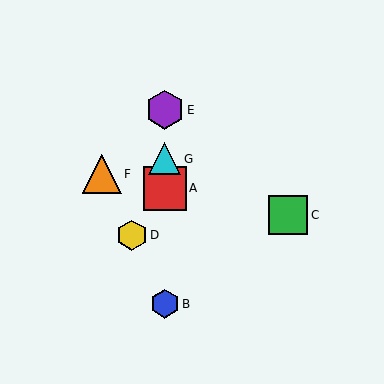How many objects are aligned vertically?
4 objects (A, B, E, G) are aligned vertically.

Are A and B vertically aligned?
Yes, both are at x≈165.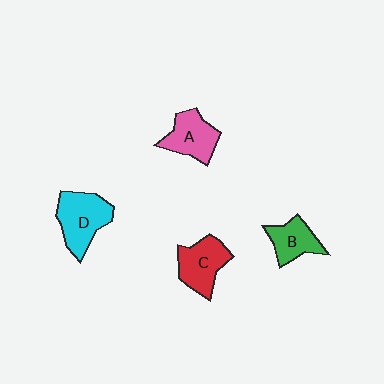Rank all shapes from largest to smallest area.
From largest to smallest: D (cyan), C (red), A (pink), B (green).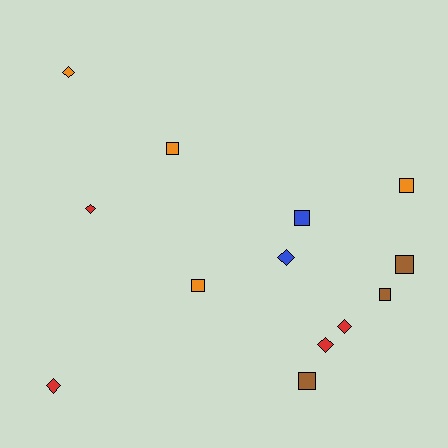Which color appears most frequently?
Orange, with 4 objects.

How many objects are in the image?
There are 13 objects.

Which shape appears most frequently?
Square, with 7 objects.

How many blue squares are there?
There is 1 blue square.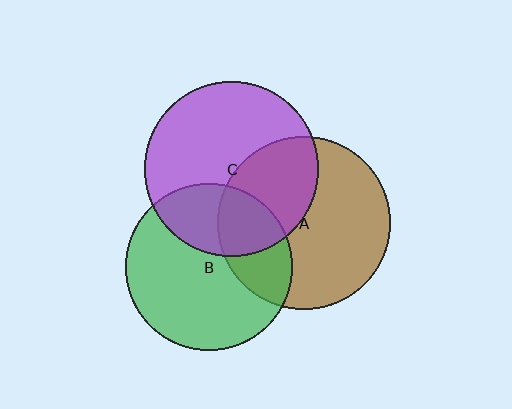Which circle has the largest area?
Circle C (purple).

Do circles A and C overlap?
Yes.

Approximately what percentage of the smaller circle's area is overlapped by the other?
Approximately 35%.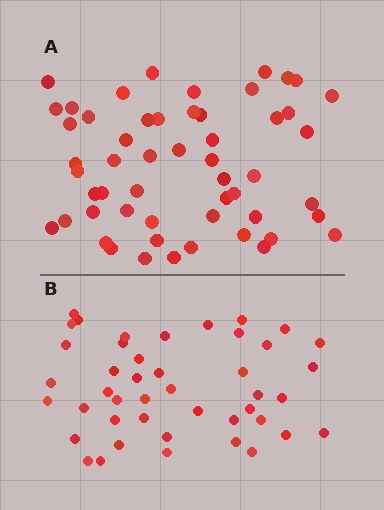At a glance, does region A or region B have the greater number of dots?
Region A (the top region) has more dots.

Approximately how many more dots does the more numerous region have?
Region A has roughly 10 or so more dots than region B.